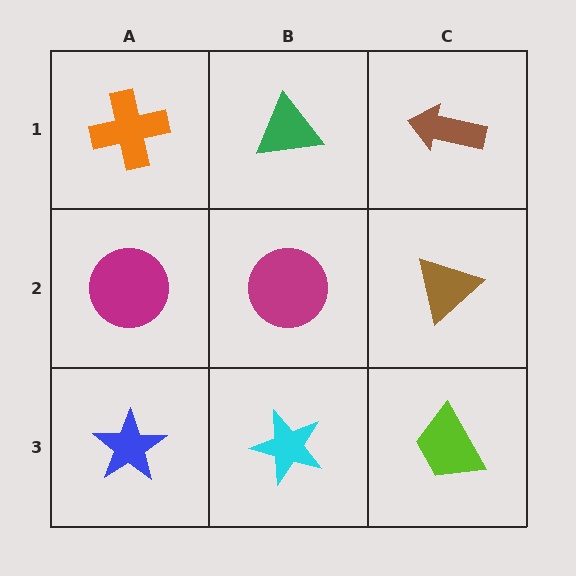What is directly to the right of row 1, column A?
A green triangle.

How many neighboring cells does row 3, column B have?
3.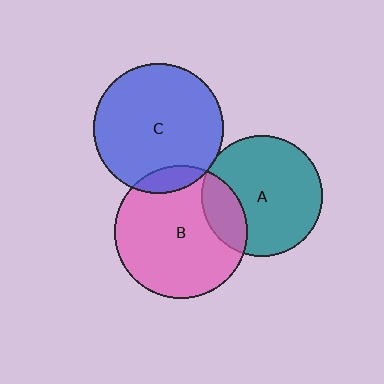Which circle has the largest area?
Circle B (pink).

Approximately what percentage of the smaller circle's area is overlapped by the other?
Approximately 10%.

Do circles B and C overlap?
Yes.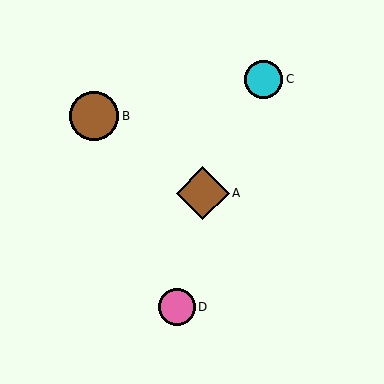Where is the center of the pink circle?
The center of the pink circle is at (177, 307).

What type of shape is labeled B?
Shape B is a brown circle.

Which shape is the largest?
The brown diamond (labeled A) is the largest.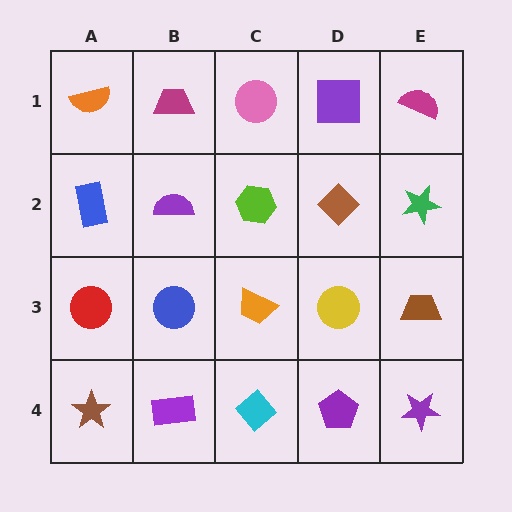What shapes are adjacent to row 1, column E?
A green star (row 2, column E), a purple square (row 1, column D).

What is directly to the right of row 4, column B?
A cyan diamond.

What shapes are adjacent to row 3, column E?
A green star (row 2, column E), a purple star (row 4, column E), a yellow circle (row 3, column D).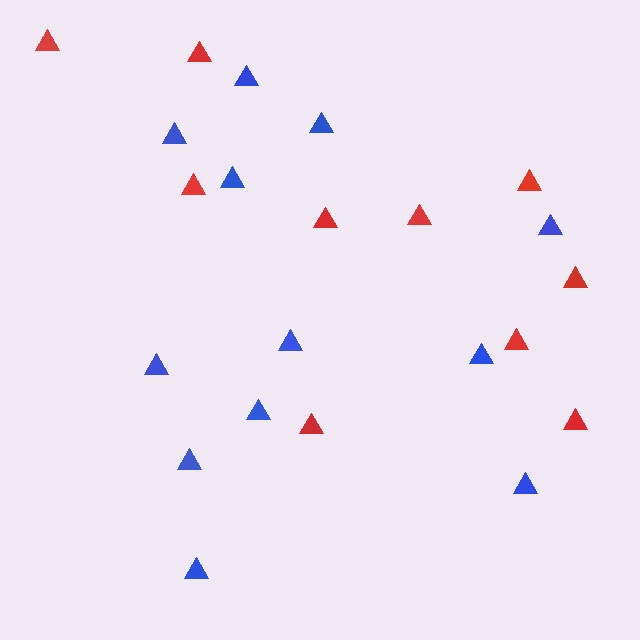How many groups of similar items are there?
There are 2 groups: one group of blue triangles (12) and one group of red triangles (10).